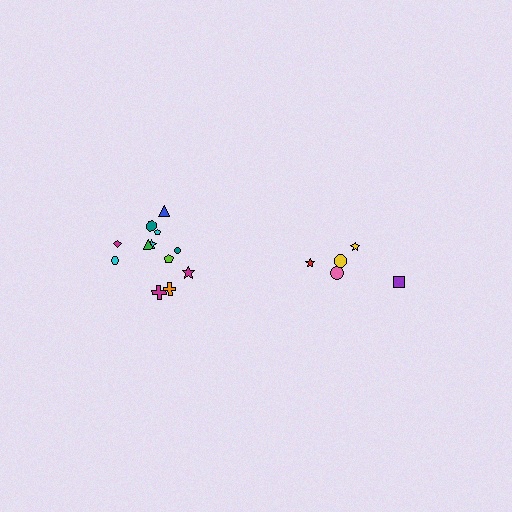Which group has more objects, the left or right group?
The left group.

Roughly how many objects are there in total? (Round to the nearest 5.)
Roughly 15 objects in total.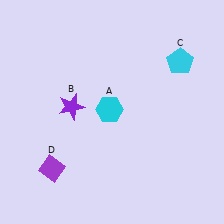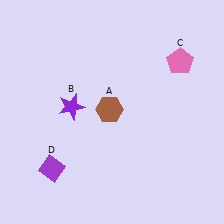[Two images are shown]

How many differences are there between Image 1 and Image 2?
There are 2 differences between the two images.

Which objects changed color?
A changed from cyan to brown. C changed from cyan to pink.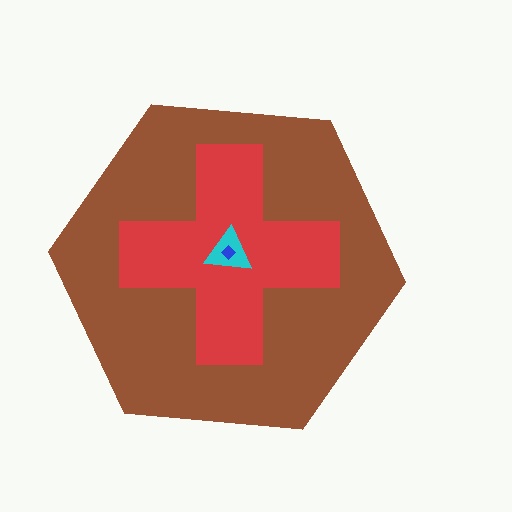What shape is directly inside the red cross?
The cyan triangle.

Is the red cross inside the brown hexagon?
Yes.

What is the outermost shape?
The brown hexagon.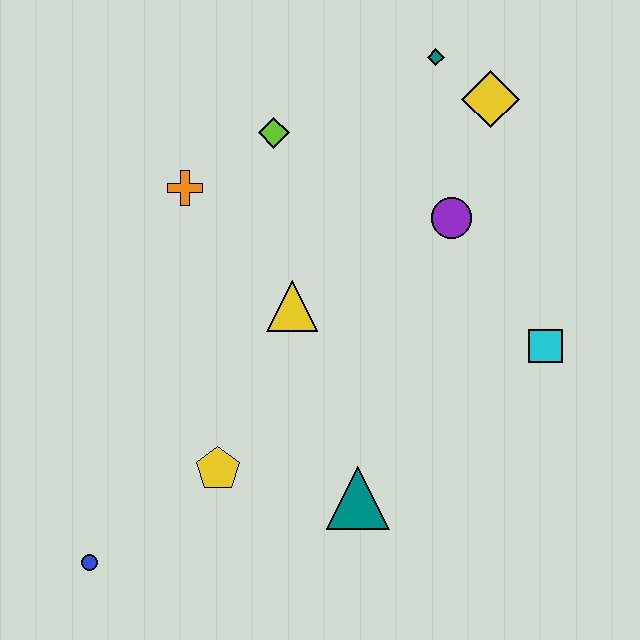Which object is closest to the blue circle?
The yellow pentagon is closest to the blue circle.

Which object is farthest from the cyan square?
The blue circle is farthest from the cyan square.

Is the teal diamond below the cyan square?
No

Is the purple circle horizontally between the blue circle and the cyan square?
Yes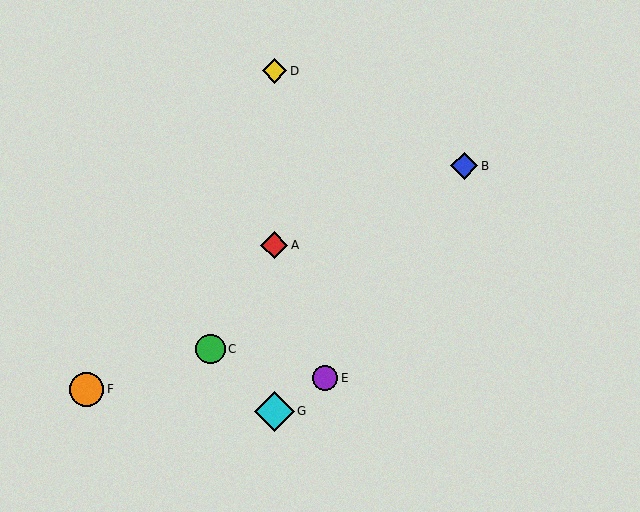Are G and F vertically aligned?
No, G is at x≈274 and F is at x≈87.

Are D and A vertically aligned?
Yes, both are at x≈274.